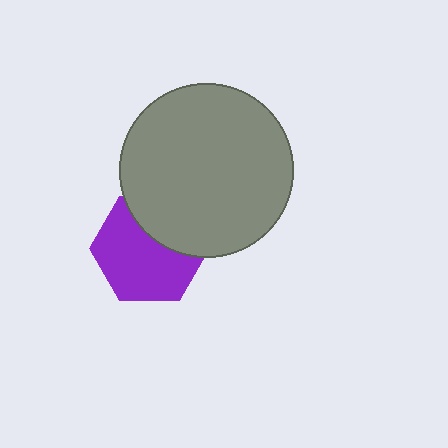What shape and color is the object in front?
The object in front is a gray circle.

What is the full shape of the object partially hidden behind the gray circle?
The partially hidden object is a purple hexagon.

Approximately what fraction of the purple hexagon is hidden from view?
Roughly 34% of the purple hexagon is hidden behind the gray circle.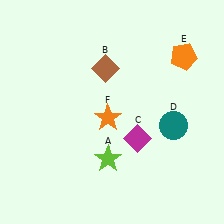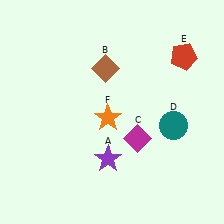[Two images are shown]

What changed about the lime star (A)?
In Image 1, A is lime. In Image 2, it changed to purple.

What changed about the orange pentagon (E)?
In Image 1, E is orange. In Image 2, it changed to red.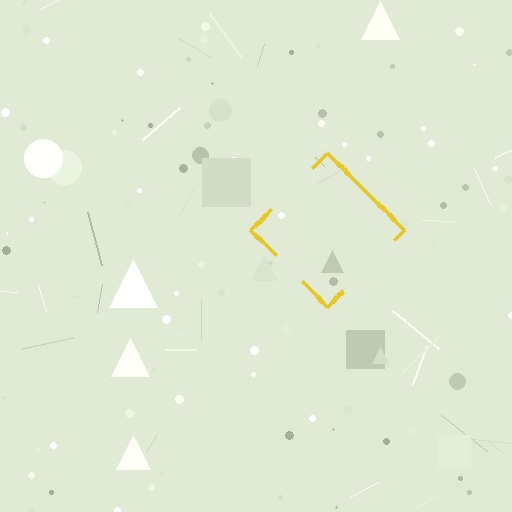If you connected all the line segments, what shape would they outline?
They would outline a diamond.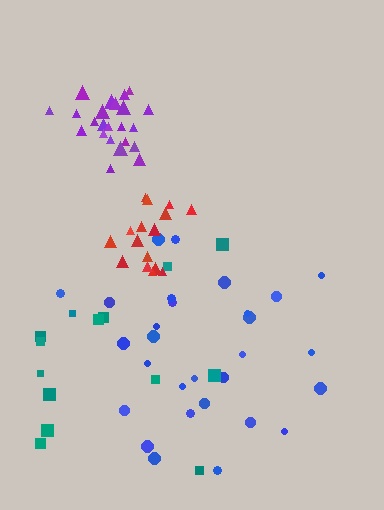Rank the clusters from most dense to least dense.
purple, red, blue, teal.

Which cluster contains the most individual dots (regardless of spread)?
Blue (29).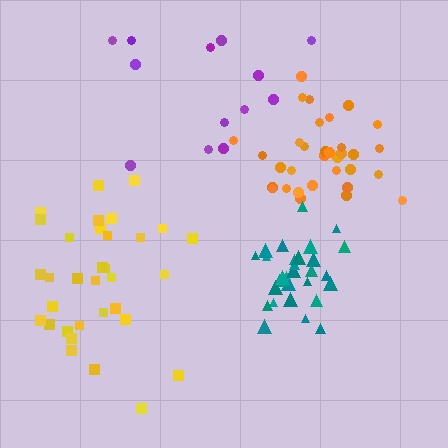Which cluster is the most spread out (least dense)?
Purple.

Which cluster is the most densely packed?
Teal.